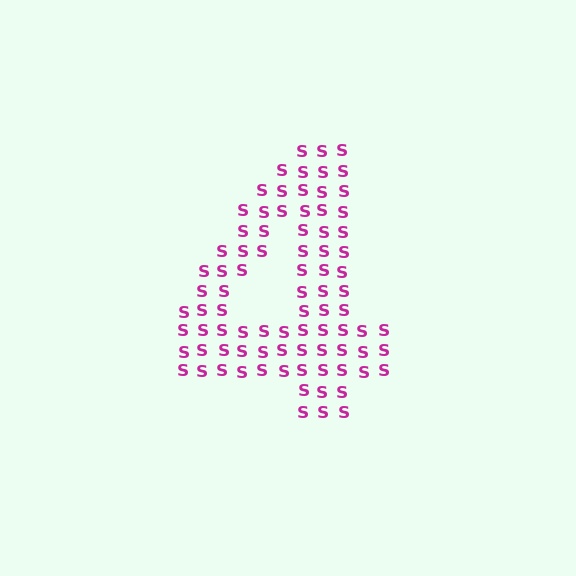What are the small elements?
The small elements are letter S's.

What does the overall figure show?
The overall figure shows the digit 4.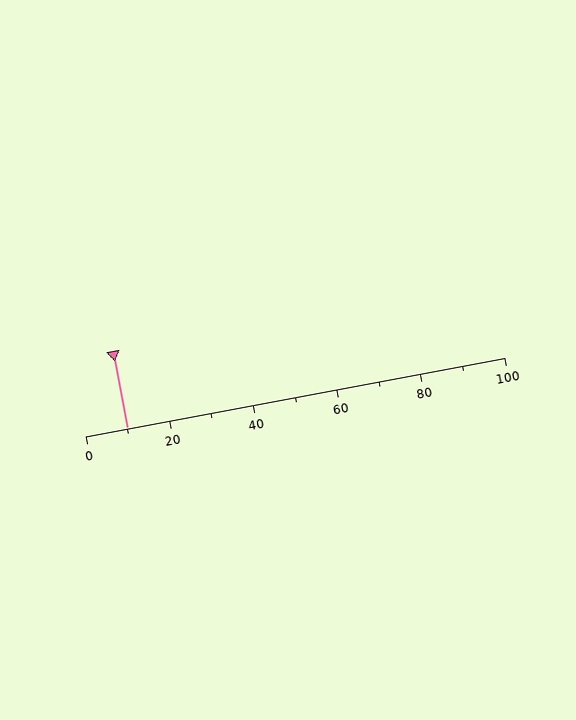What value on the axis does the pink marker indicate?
The marker indicates approximately 10.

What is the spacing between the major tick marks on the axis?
The major ticks are spaced 20 apart.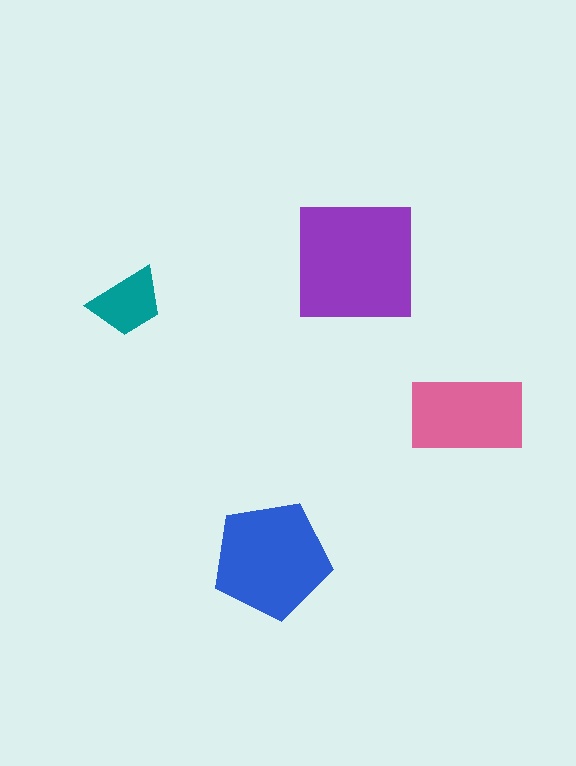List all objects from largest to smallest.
The purple square, the blue pentagon, the pink rectangle, the teal trapezoid.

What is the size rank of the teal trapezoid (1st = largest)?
4th.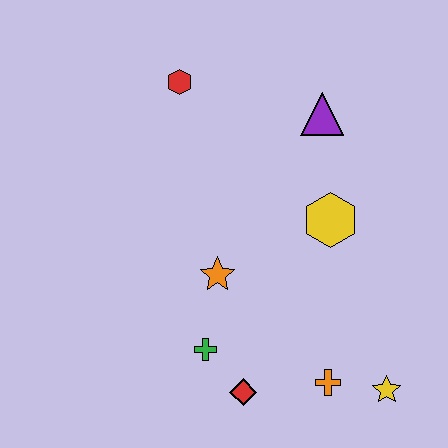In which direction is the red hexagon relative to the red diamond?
The red hexagon is above the red diamond.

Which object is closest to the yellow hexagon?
The purple triangle is closest to the yellow hexagon.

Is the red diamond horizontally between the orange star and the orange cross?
Yes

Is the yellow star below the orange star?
Yes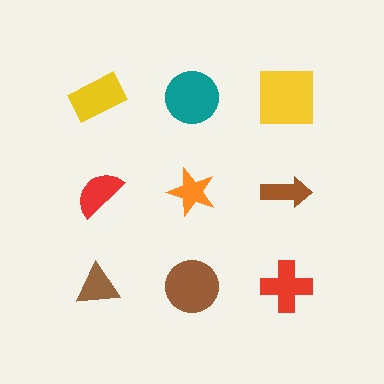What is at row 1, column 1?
A yellow rectangle.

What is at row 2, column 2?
An orange star.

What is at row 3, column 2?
A brown circle.